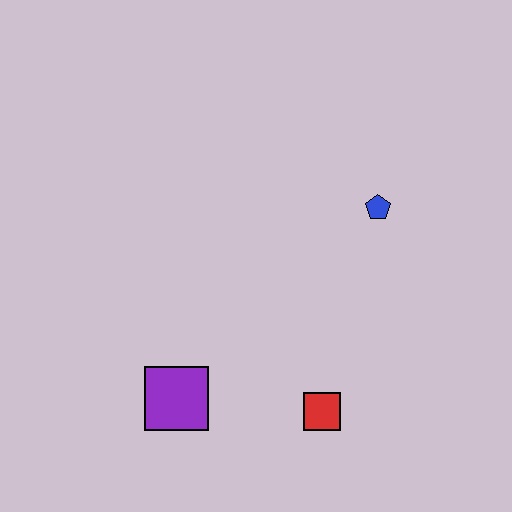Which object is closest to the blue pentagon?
The red square is closest to the blue pentagon.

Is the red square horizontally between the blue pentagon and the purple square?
Yes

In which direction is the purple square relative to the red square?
The purple square is to the left of the red square.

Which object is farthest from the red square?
The blue pentagon is farthest from the red square.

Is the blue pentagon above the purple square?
Yes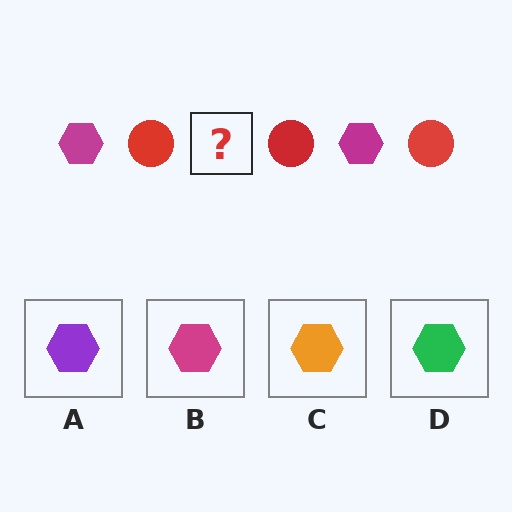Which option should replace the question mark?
Option B.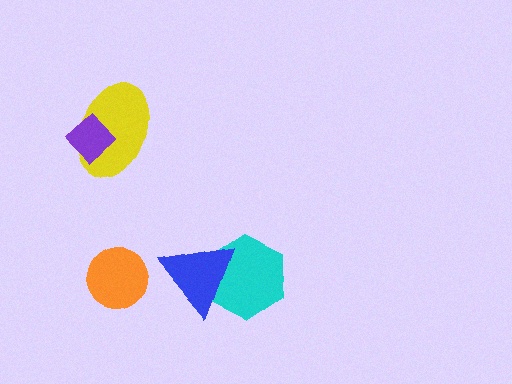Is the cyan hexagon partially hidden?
Yes, it is partially covered by another shape.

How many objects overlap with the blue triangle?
1 object overlaps with the blue triangle.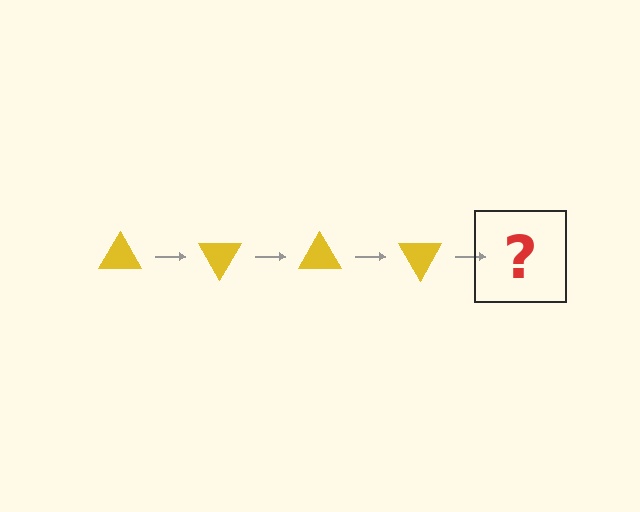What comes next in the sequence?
The next element should be a yellow triangle rotated 240 degrees.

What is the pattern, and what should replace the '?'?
The pattern is that the triangle rotates 60 degrees each step. The '?' should be a yellow triangle rotated 240 degrees.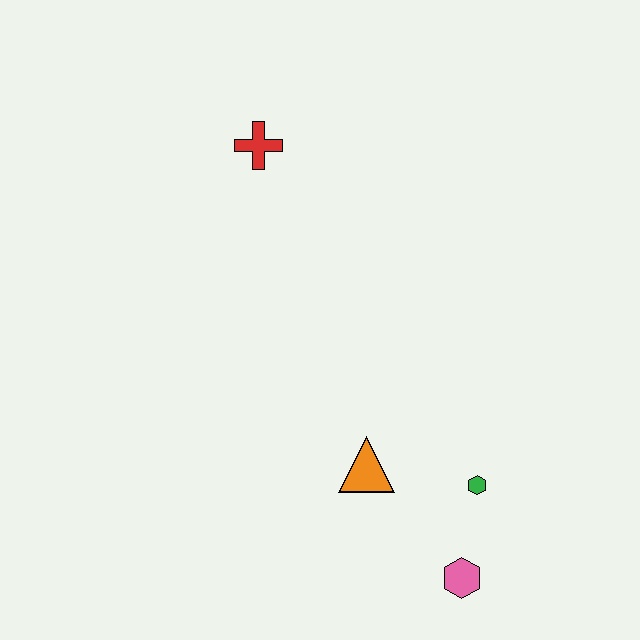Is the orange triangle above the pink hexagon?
Yes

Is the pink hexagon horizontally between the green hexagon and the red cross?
Yes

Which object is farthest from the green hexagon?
The red cross is farthest from the green hexagon.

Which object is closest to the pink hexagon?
The green hexagon is closest to the pink hexagon.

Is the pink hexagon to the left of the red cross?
No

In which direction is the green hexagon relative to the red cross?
The green hexagon is below the red cross.